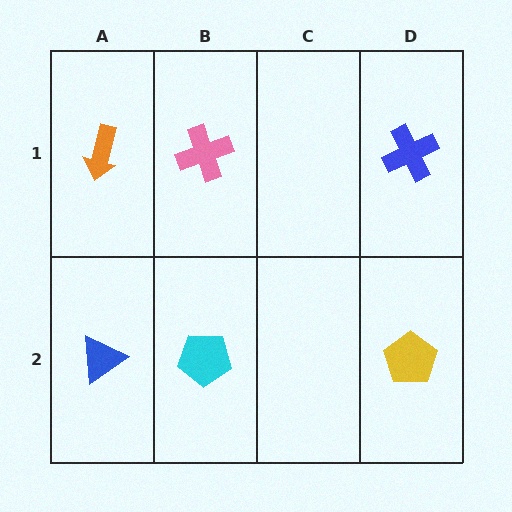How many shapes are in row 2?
3 shapes.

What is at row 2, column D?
A yellow pentagon.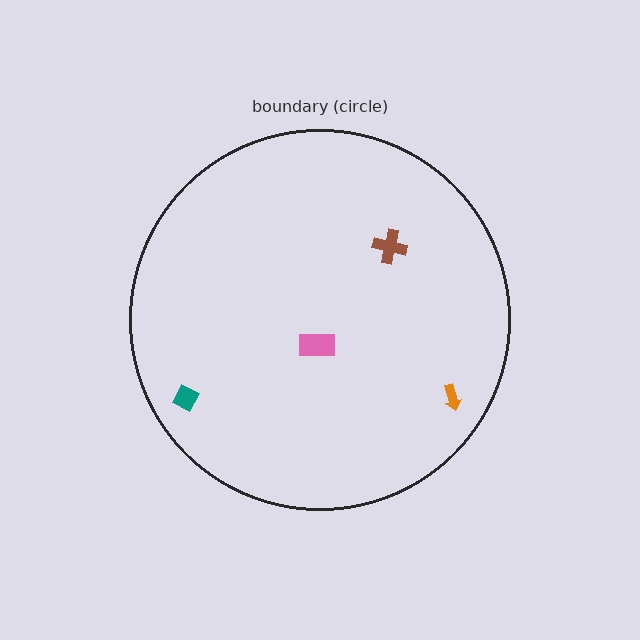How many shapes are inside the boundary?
4 inside, 0 outside.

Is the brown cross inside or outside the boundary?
Inside.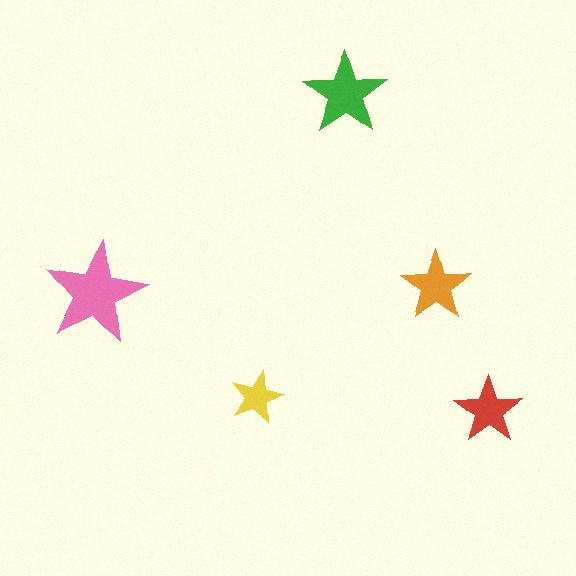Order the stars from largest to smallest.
the pink one, the green one, the orange one, the red one, the yellow one.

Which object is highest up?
The green star is topmost.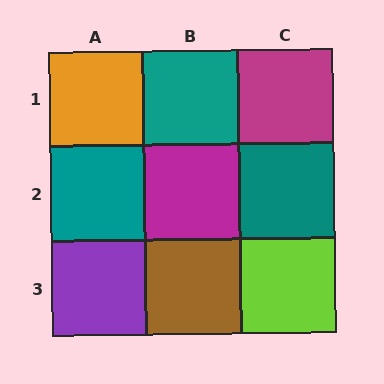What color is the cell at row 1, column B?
Teal.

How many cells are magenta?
2 cells are magenta.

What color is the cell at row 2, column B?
Magenta.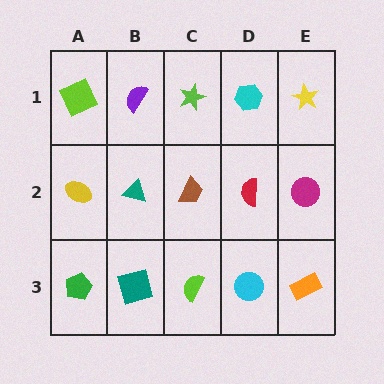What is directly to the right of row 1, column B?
A lime star.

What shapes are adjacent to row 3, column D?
A red semicircle (row 2, column D), a lime semicircle (row 3, column C), an orange rectangle (row 3, column E).